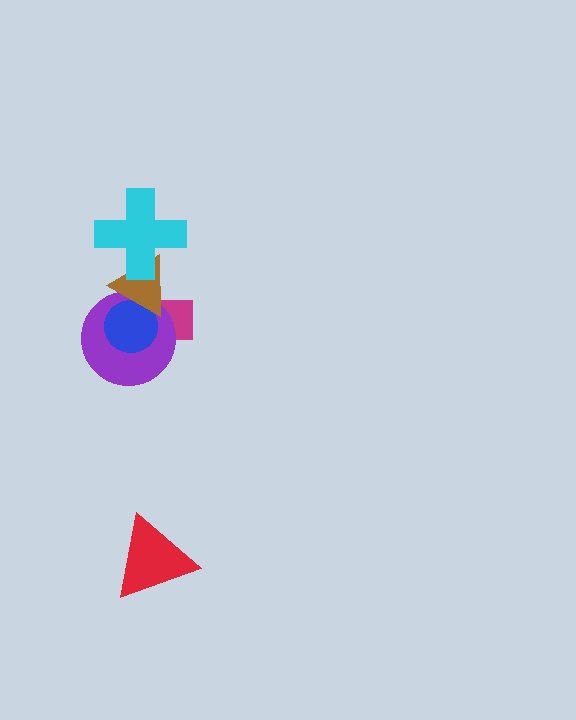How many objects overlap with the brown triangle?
4 objects overlap with the brown triangle.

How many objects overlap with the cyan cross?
1 object overlaps with the cyan cross.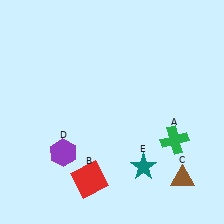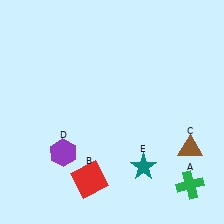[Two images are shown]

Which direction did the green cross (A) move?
The green cross (A) moved down.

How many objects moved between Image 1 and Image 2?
2 objects moved between the two images.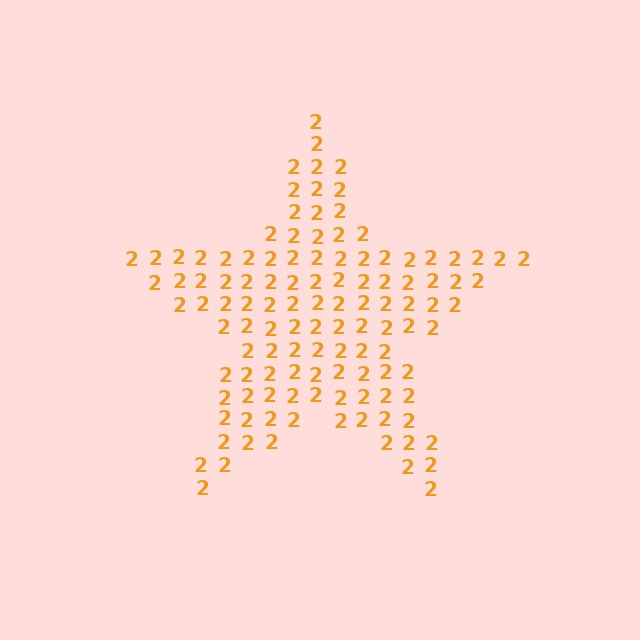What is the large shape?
The large shape is a star.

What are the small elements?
The small elements are digit 2's.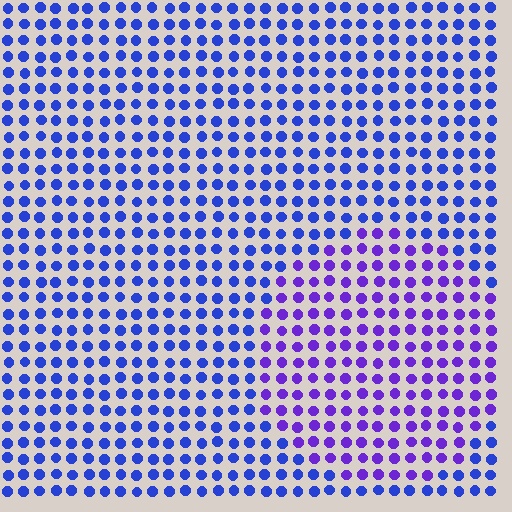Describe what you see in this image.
The image is filled with small blue elements in a uniform arrangement. A circle-shaped region is visible where the elements are tinted to a slightly different hue, forming a subtle color boundary.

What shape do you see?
I see a circle.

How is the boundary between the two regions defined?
The boundary is defined purely by a slight shift in hue (about 34 degrees). Spacing, size, and orientation are identical on both sides.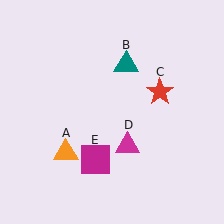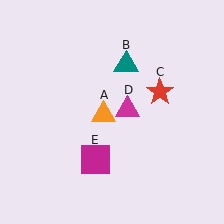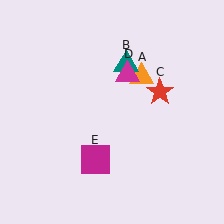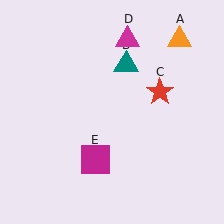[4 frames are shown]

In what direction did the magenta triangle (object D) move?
The magenta triangle (object D) moved up.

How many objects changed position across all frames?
2 objects changed position: orange triangle (object A), magenta triangle (object D).